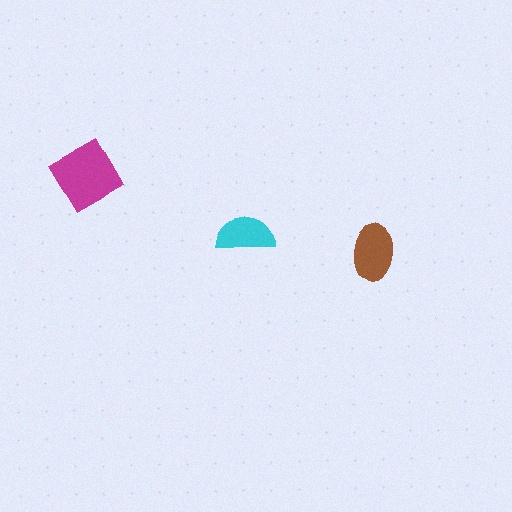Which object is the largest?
The magenta diamond.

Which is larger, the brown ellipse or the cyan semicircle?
The brown ellipse.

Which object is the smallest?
The cyan semicircle.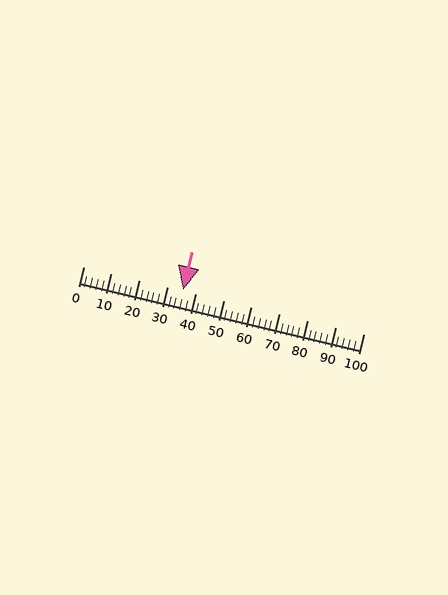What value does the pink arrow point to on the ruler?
The pink arrow points to approximately 36.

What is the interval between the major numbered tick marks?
The major tick marks are spaced 10 units apart.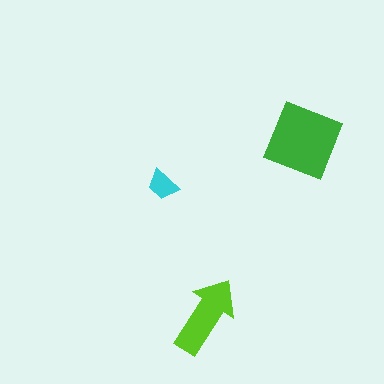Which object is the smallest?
The cyan trapezoid.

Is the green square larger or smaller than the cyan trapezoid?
Larger.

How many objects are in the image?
There are 3 objects in the image.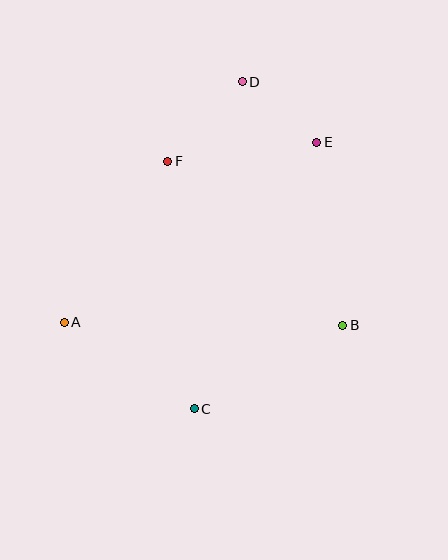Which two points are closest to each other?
Points D and E are closest to each other.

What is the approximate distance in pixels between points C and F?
The distance between C and F is approximately 249 pixels.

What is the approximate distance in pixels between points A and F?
The distance between A and F is approximately 191 pixels.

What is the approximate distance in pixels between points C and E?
The distance between C and E is approximately 293 pixels.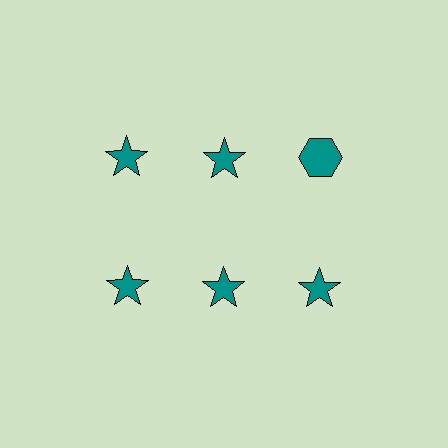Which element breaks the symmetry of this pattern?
The teal hexagon in the top row, center column breaks the symmetry. All other shapes are teal stars.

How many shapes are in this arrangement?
There are 6 shapes arranged in a grid pattern.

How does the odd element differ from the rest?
It has a different shape: hexagon instead of star.